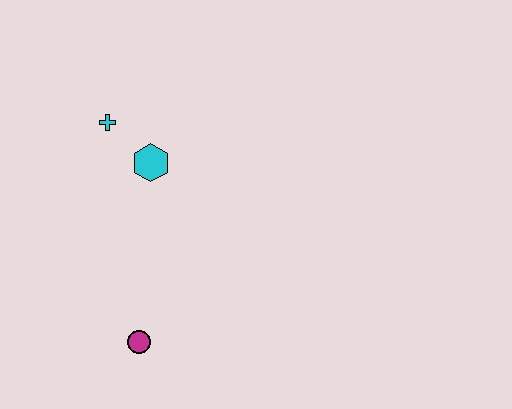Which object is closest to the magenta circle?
The cyan hexagon is closest to the magenta circle.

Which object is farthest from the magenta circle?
The cyan cross is farthest from the magenta circle.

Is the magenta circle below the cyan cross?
Yes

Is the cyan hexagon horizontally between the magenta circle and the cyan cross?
No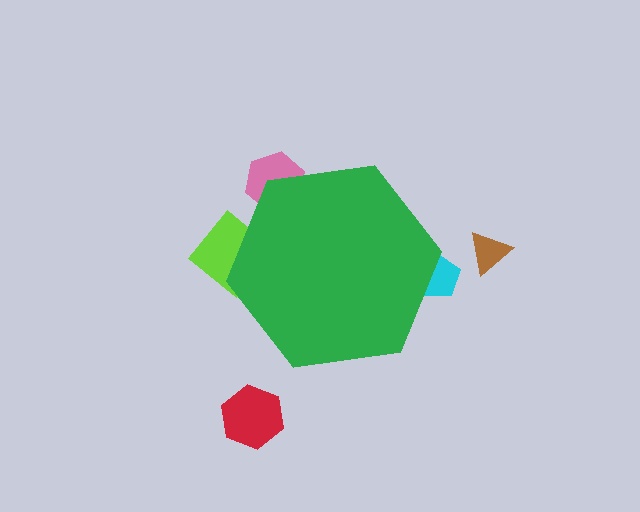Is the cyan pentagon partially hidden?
Yes, the cyan pentagon is partially hidden behind the green hexagon.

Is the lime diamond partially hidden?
Yes, the lime diamond is partially hidden behind the green hexagon.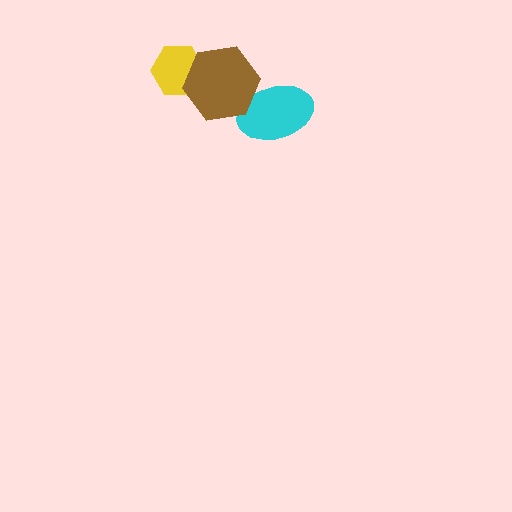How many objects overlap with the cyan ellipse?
1 object overlaps with the cyan ellipse.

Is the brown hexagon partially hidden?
No, no other shape covers it.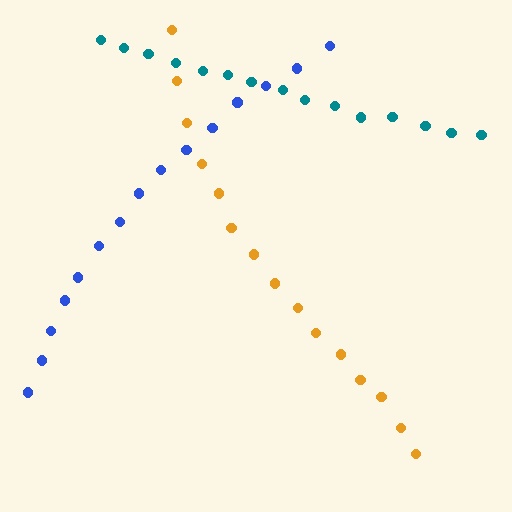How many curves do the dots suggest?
There are 3 distinct paths.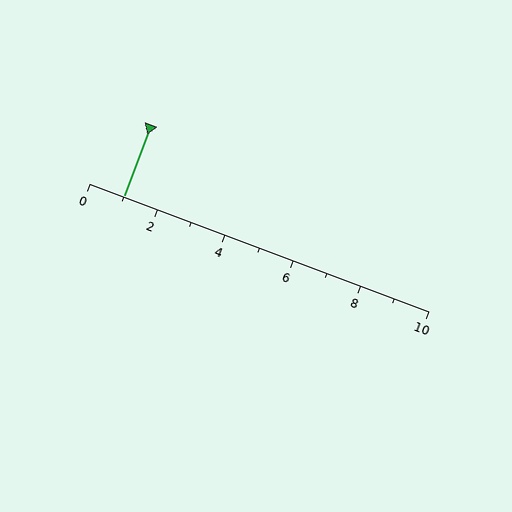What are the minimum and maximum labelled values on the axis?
The axis runs from 0 to 10.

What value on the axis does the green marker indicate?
The marker indicates approximately 1.